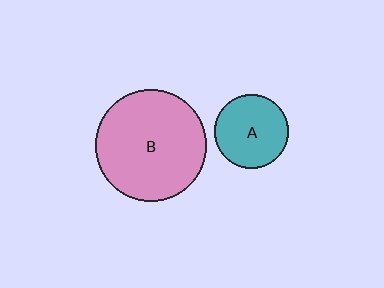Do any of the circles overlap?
No, none of the circles overlap.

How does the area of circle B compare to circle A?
Approximately 2.3 times.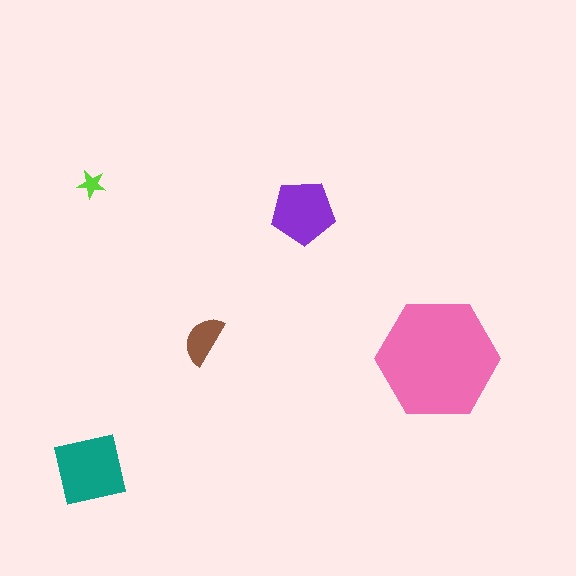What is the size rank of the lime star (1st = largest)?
5th.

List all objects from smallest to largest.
The lime star, the brown semicircle, the purple pentagon, the teal square, the pink hexagon.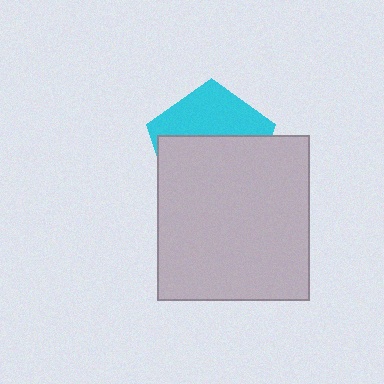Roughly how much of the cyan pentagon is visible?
A small part of it is visible (roughly 41%).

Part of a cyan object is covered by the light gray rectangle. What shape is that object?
It is a pentagon.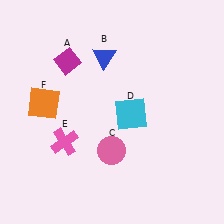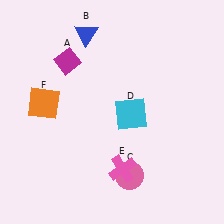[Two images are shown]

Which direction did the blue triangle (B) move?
The blue triangle (B) moved up.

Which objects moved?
The objects that moved are: the blue triangle (B), the pink circle (C), the pink cross (E).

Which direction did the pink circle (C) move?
The pink circle (C) moved down.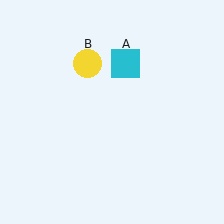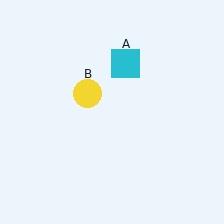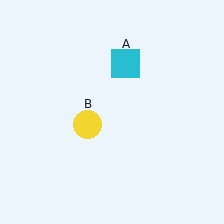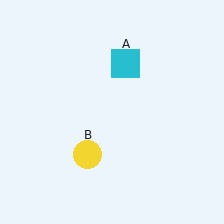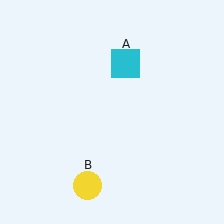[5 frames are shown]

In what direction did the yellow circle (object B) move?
The yellow circle (object B) moved down.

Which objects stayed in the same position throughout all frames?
Cyan square (object A) remained stationary.